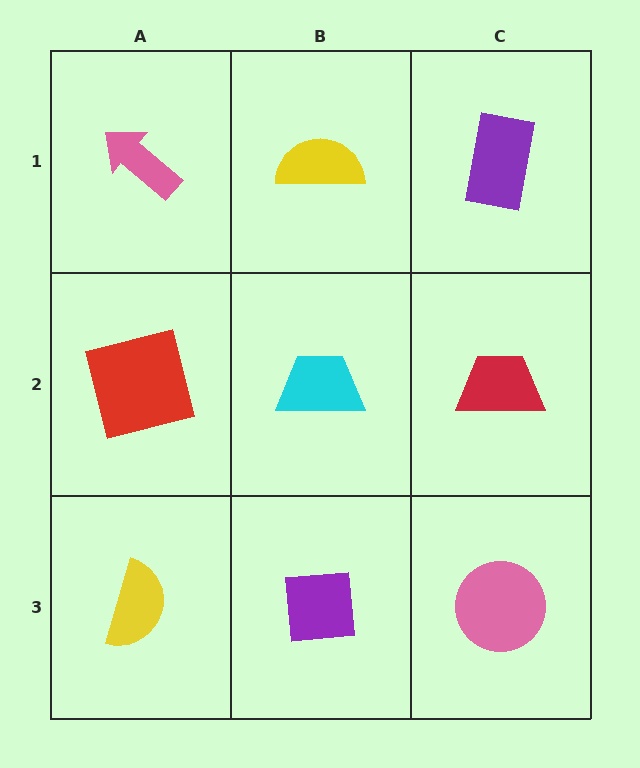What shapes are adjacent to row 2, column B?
A yellow semicircle (row 1, column B), a purple square (row 3, column B), a red square (row 2, column A), a red trapezoid (row 2, column C).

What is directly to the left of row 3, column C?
A purple square.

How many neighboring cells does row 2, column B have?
4.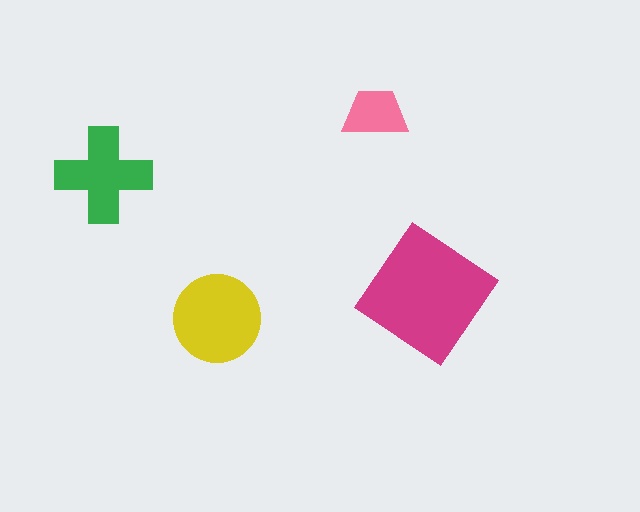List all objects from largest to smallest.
The magenta diamond, the yellow circle, the green cross, the pink trapezoid.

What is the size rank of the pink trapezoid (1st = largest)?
4th.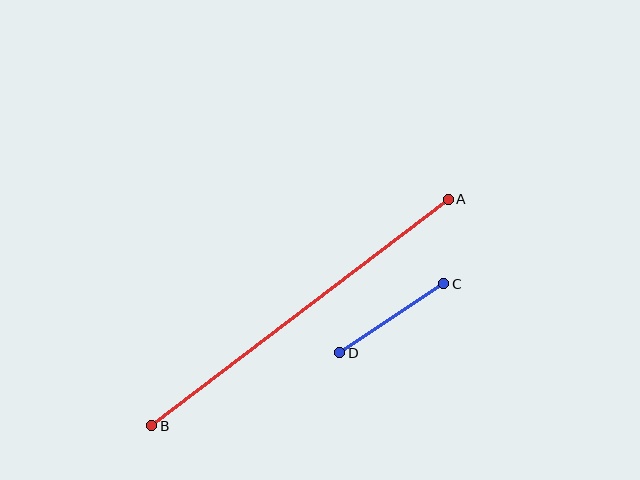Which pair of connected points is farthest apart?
Points A and B are farthest apart.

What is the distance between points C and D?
The distance is approximately 125 pixels.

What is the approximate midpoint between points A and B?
The midpoint is at approximately (300, 313) pixels.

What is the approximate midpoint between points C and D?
The midpoint is at approximately (392, 318) pixels.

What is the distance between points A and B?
The distance is approximately 373 pixels.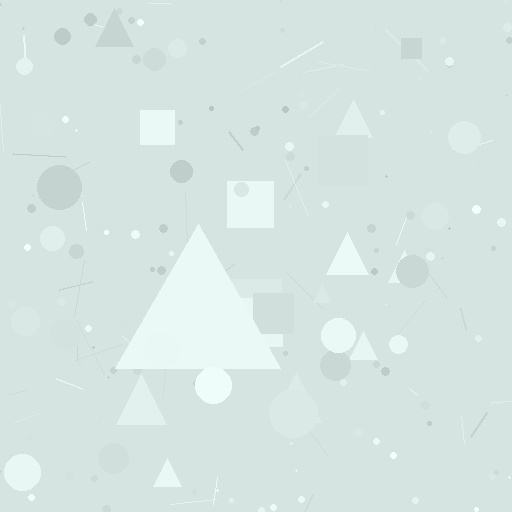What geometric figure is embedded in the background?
A triangle is embedded in the background.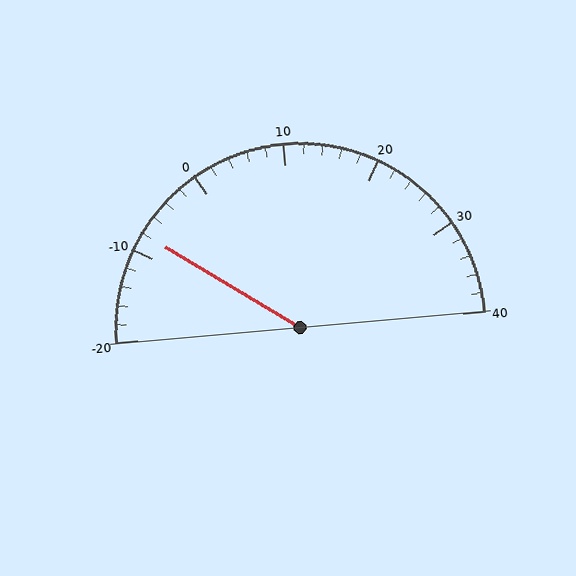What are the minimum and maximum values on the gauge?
The gauge ranges from -20 to 40.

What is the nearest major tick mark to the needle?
The nearest major tick mark is -10.